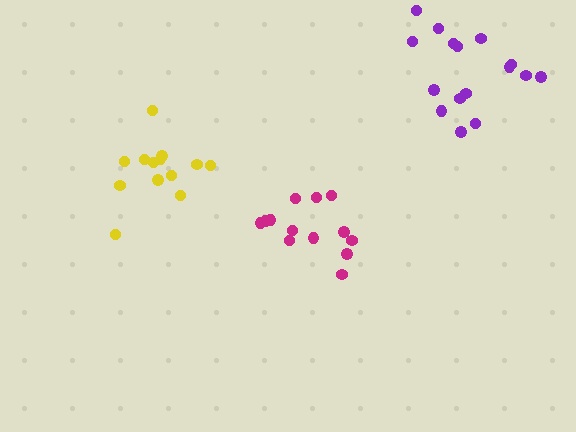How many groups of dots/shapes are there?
There are 3 groups.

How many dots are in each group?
Group 1: 13 dots, Group 2: 16 dots, Group 3: 13 dots (42 total).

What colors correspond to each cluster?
The clusters are colored: magenta, purple, yellow.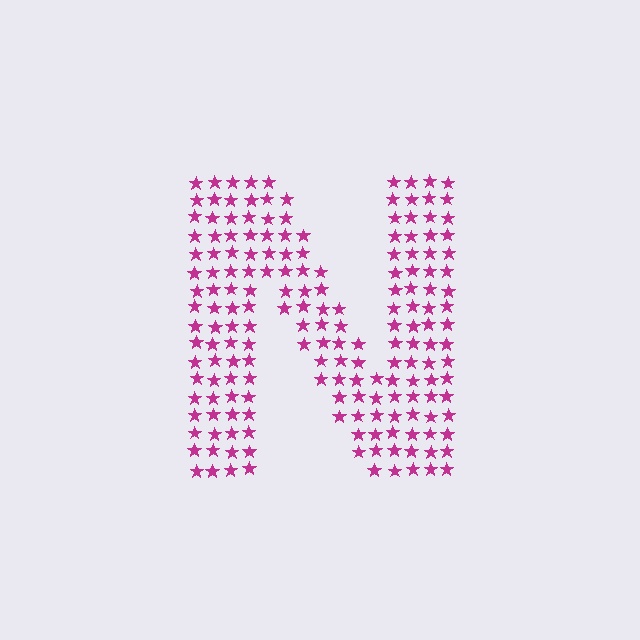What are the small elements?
The small elements are stars.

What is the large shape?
The large shape is the letter N.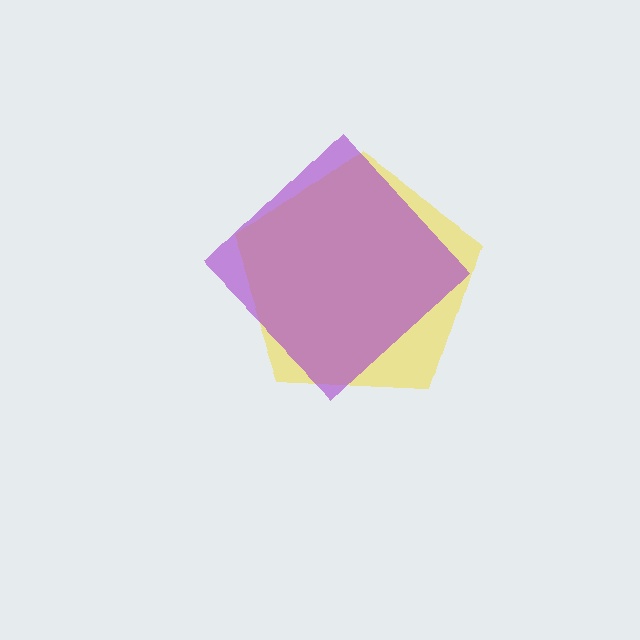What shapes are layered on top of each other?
The layered shapes are: a yellow pentagon, a purple diamond.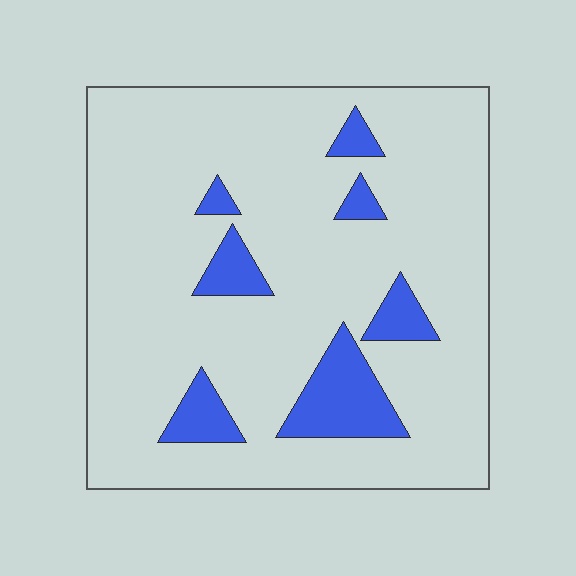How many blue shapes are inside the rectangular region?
7.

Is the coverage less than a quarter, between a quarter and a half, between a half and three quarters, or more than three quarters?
Less than a quarter.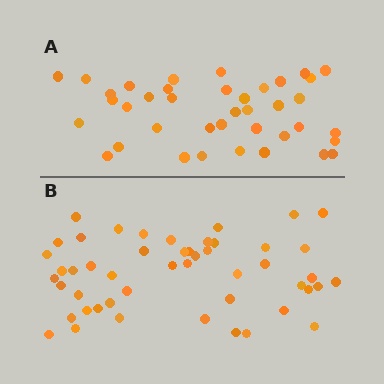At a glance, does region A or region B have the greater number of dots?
Region B (the bottom region) has more dots.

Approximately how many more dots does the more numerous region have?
Region B has roughly 10 or so more dots than region A.